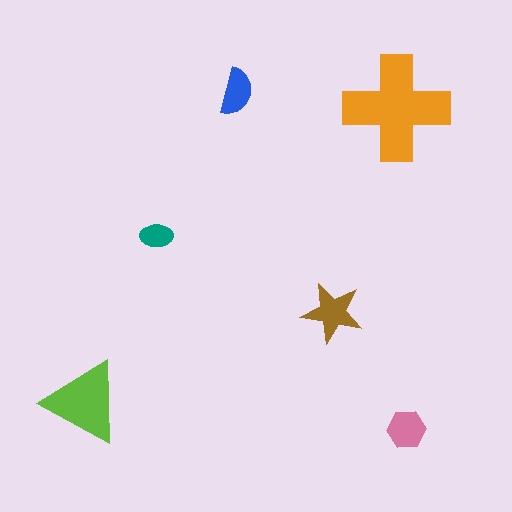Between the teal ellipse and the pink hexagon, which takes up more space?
The pink hexagon.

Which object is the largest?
The orange cross.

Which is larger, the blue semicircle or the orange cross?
The orange cross.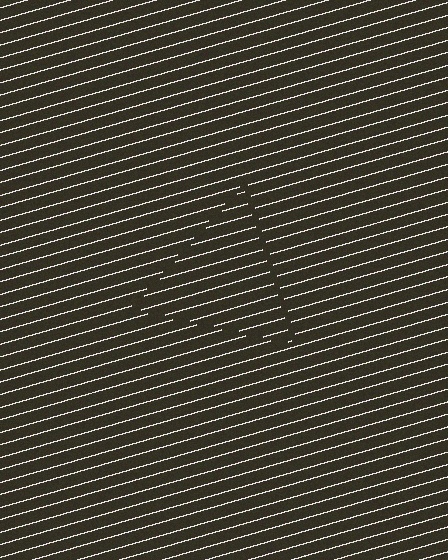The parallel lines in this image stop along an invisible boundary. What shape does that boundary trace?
An illusory triangle. The interior of the shape contains the same grating, shifted by half a period — the contour is defined by the phase discontinuity where line-ends from the inner and outer gratings abut.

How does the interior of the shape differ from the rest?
The interior of the shape contains the same grating, shifted by half a period — the contour is defined by the phase discontinuity where line-ends from the inner and outer gratings abut.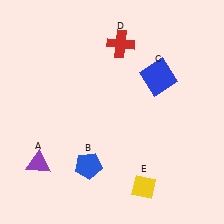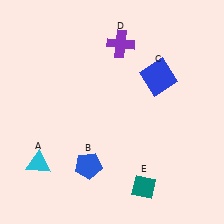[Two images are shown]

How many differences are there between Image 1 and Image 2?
There are 3 differences between the two images.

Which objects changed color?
A changed from purple to cyan. D changed from red to purple. E changed from yellow to teal.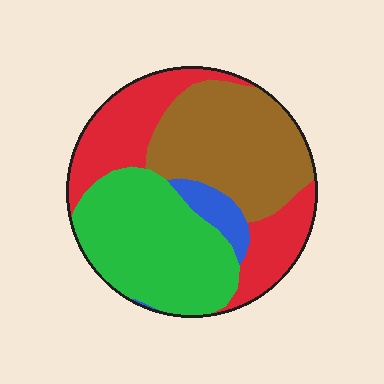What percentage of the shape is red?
Red covers 28% of the shape.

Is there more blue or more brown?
Brown.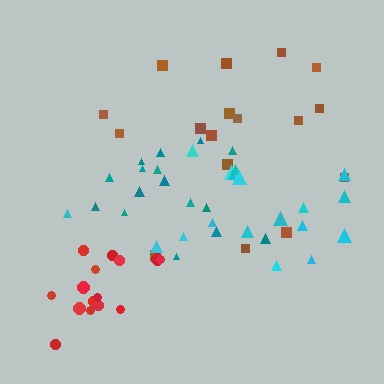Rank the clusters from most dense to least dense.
red, teal, brown, cyan.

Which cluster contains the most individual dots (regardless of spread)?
Cyan (18).